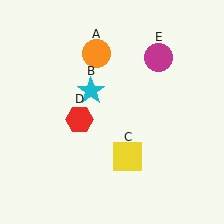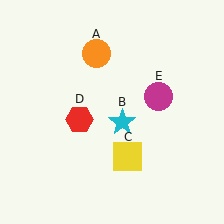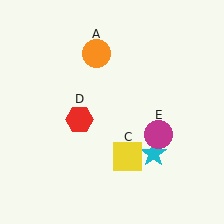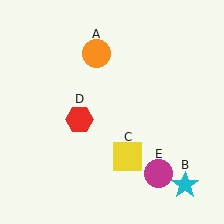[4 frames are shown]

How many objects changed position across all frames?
2 objects changed position: cyan star (object B), magenta circle (object E).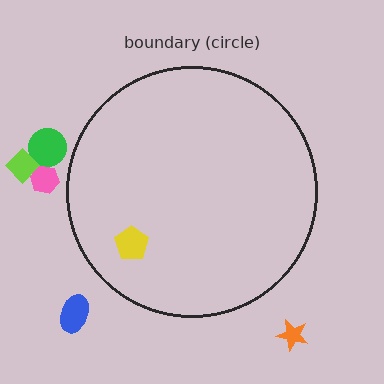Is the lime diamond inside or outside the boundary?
Outside.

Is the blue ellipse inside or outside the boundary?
Outside.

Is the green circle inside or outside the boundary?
Outside.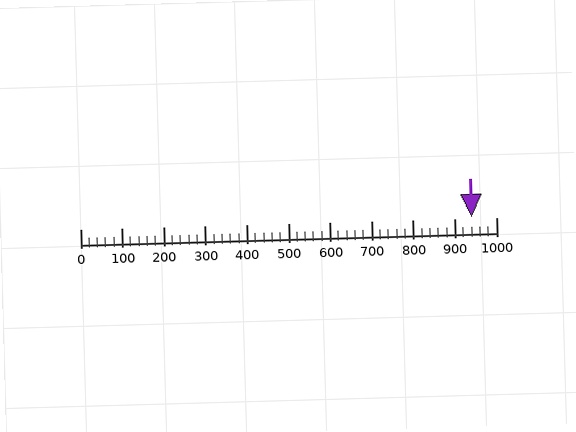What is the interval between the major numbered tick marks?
The major tick marks are spaced 100 units apart.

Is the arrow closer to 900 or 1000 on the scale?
The arrow is closer to 900.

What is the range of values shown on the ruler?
The ruler shows values from 0 to 1000.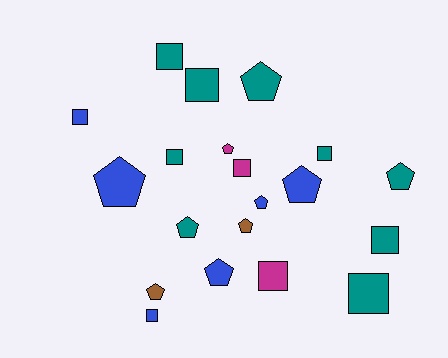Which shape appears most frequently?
Square, with 10 objects.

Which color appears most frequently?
Teal, with 9 objects.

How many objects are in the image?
There are 20 objects.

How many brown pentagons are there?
There are 2 brown pentagons.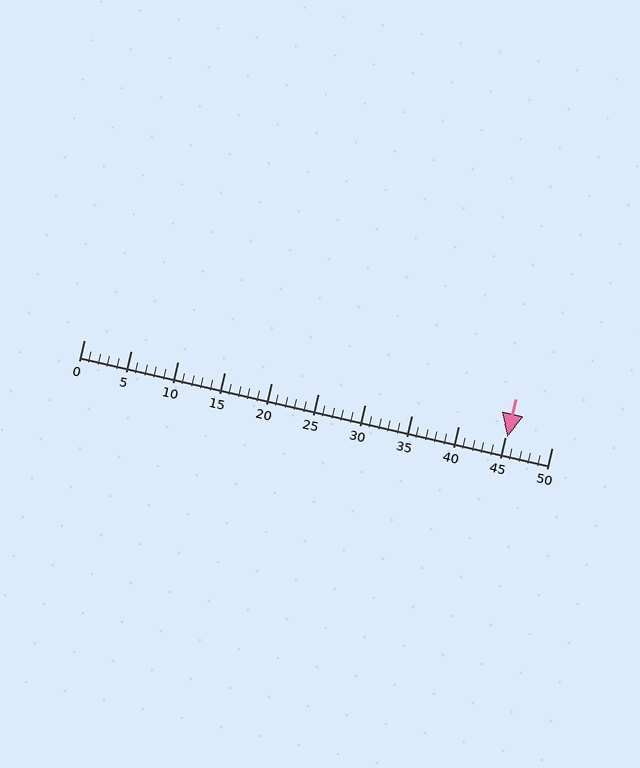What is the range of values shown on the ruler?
The ruler shows values from 0 to 50.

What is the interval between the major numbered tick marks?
The major tick marks are spaced 5 units apart.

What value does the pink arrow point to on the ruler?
The pink arrow points to approximately 45.